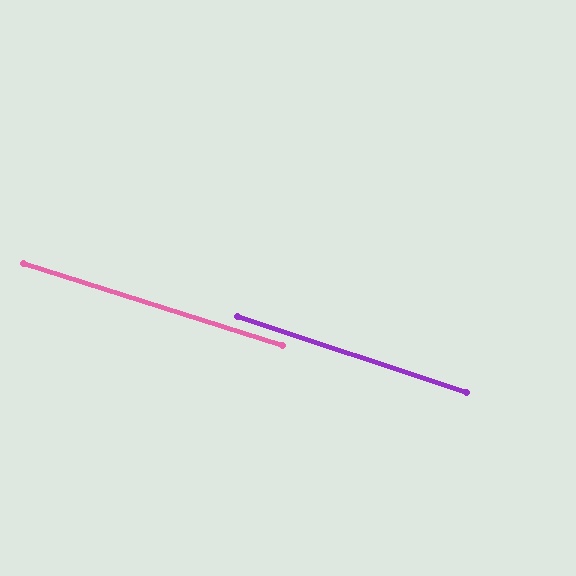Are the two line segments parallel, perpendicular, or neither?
Parallel — their directions differ by only 0.8°.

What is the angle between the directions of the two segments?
Approximately 1 degree.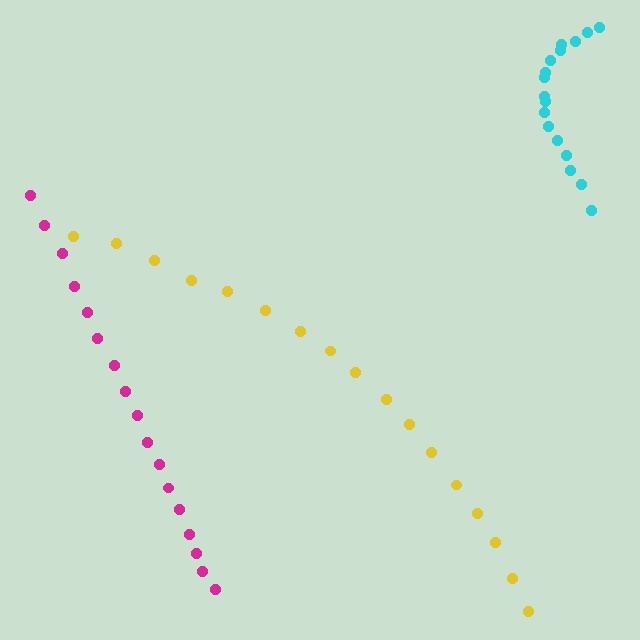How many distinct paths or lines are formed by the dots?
There are 3 distinct paths.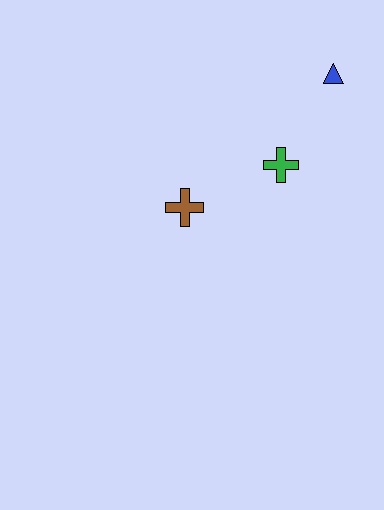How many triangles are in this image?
There is 1 triangle.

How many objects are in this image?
There are 3 objects.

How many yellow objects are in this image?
There are no yellow objects.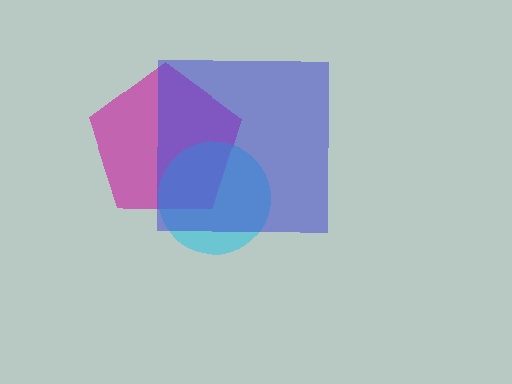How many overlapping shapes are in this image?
There are 3 overlapping shapes in the image.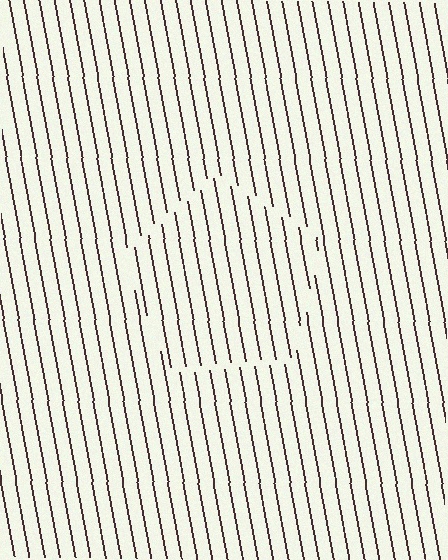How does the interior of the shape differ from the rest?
The interior of the shape contains the same grating, shifted by half a period — the contour is defined by the phase discontinuity where line-ends from the inner and outer gratings abut.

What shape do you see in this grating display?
An illusory pentagon. The interior of the shape contains the same grating, shifted by half a period — the contour is defined by the phase discontinuity where line-ends from the inner and outer gratings abut.